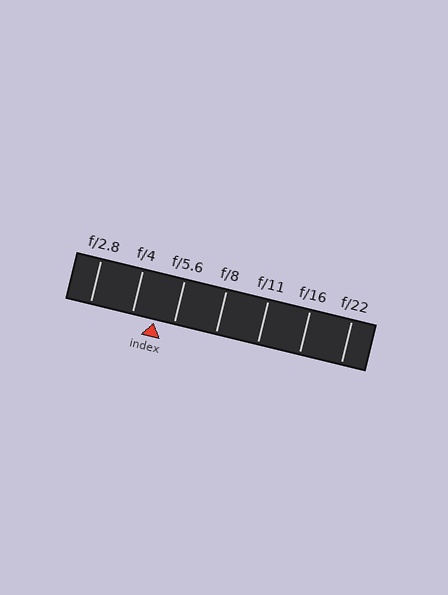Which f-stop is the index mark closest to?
The index mark is closest to f/5.6.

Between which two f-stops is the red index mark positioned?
The index mark is between f/4 and f/5.6.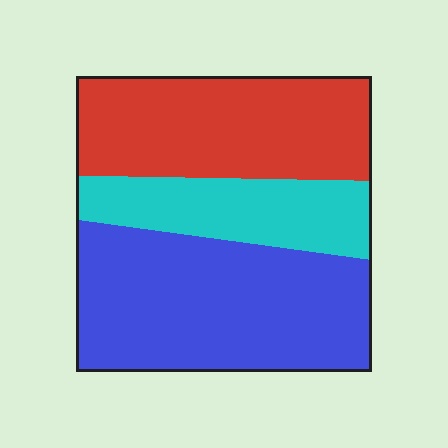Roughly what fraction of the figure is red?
Red covers about 35% of the figure.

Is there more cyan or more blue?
Blue.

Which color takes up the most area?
Blue, at roughly 45%.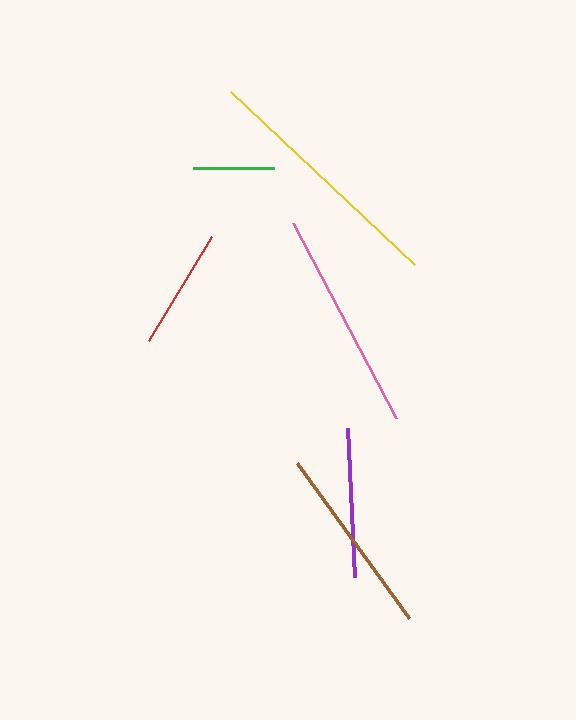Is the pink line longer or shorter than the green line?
The pink line is longer than the green line.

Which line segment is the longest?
The yellow line is the longest at approximately 252 pixels.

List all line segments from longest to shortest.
From longest to shortest: yellow, pink, brown, purple, red, green.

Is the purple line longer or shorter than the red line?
The purple line is longer than the red line.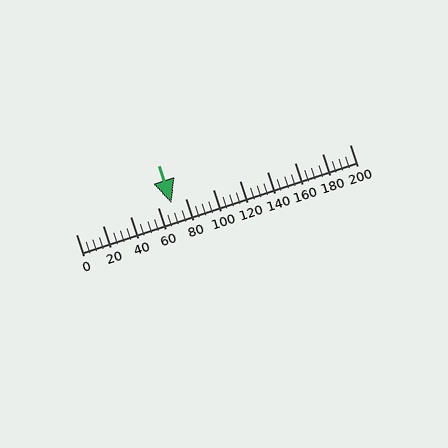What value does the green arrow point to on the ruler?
The green arrow points to approximately 70.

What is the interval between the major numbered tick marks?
The major tick marks are spaced 20 units apart.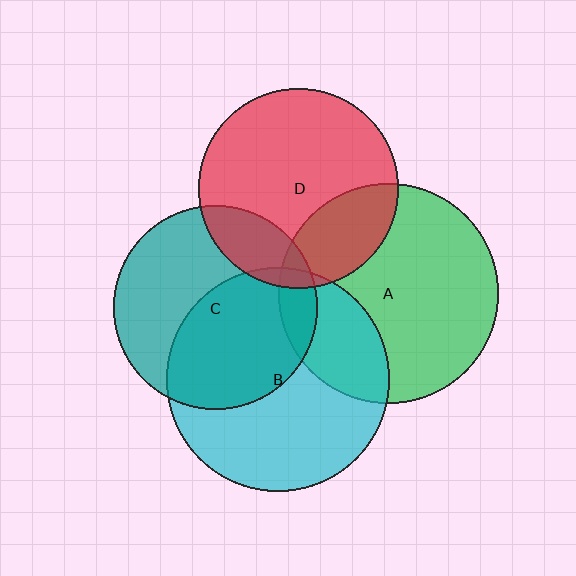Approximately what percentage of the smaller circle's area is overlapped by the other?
Approximately 5%.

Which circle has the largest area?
Circle B (cyan).